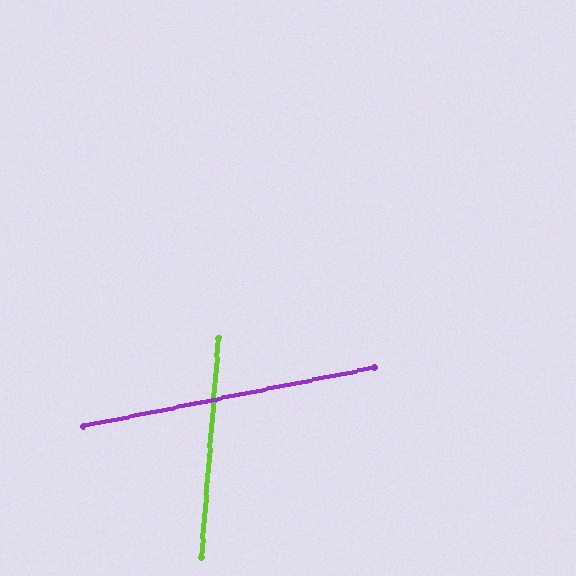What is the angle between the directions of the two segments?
Approximately 74 degrees.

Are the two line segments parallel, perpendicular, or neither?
Neither parallel nor perpendicular — they differ by about 74°.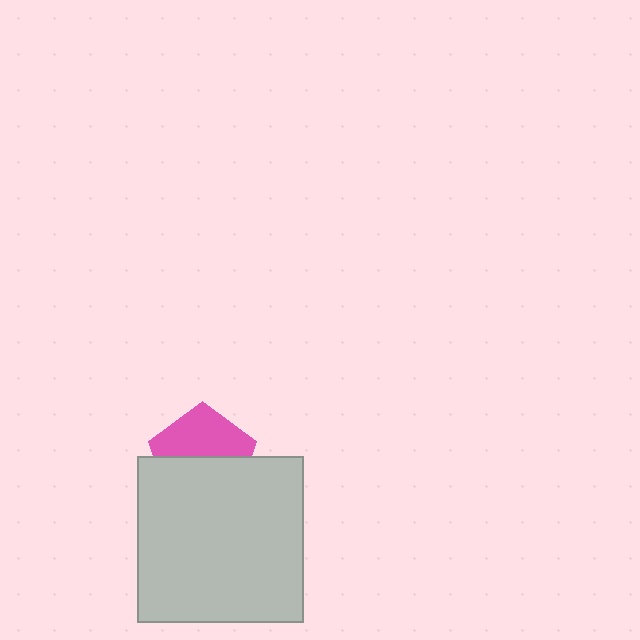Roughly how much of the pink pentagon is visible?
About half of it is visible (roughly 47%).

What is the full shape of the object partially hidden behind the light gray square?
The partially hidden object is a pink pentagon.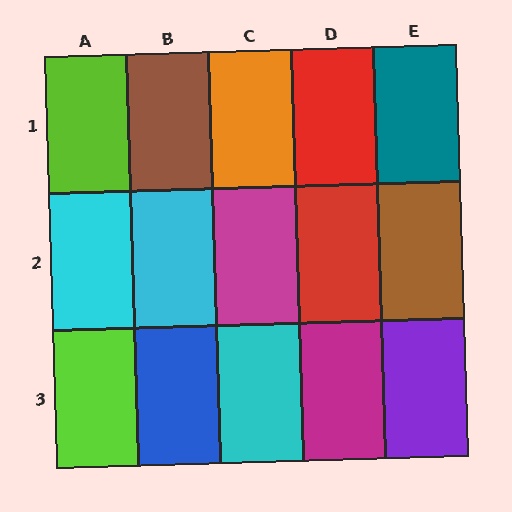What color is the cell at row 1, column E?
Teal.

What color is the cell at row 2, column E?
Brown.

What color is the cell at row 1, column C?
Orange.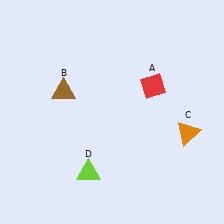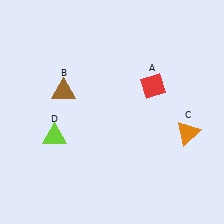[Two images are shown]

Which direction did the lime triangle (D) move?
The lime triangle (D) moved up.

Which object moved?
The lime triangle (D) moved up.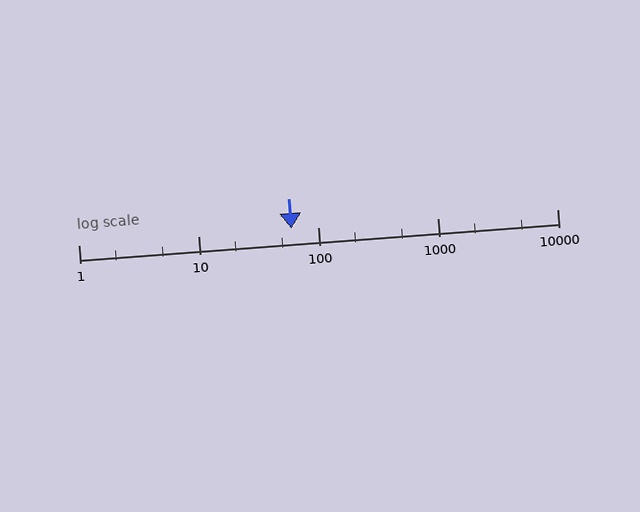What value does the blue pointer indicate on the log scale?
The pointer indicates approximately 60.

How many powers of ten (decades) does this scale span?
The scale spans 4 decades, from 1 to 10000.